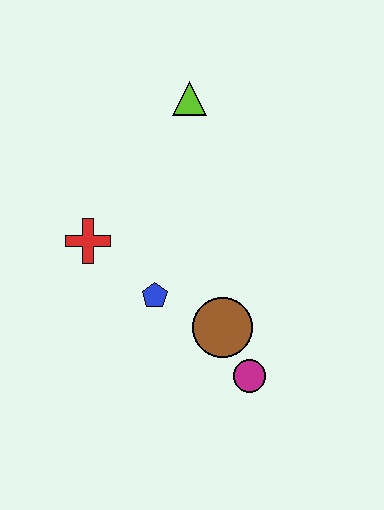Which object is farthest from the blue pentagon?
The lime triangle is farthest from the blue pentagon.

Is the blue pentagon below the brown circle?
No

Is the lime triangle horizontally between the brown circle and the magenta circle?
No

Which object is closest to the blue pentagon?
The brown circle is closest to the blue pentagon.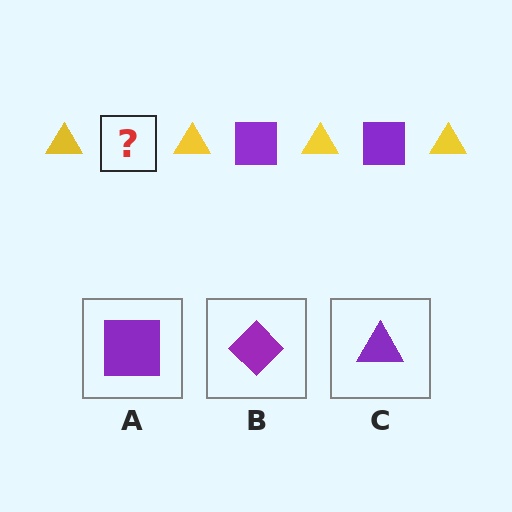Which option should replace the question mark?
Option A.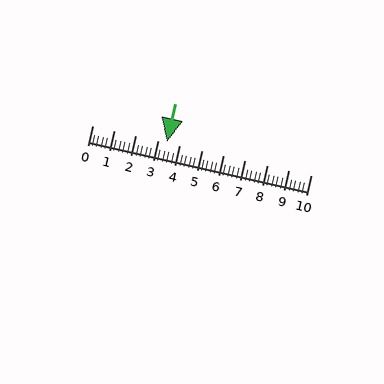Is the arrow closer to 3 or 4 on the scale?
The arrow is closer to 3.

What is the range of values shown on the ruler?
The ruler shows values from 0 to 10.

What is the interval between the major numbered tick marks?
The major tick marks are spaced 1 units apart.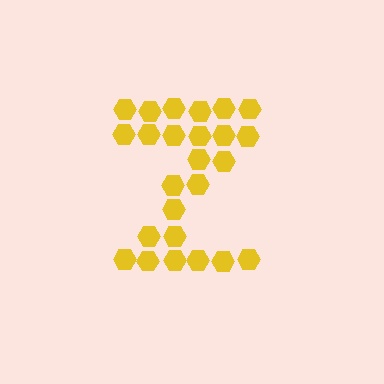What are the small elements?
The small elements are hexagons.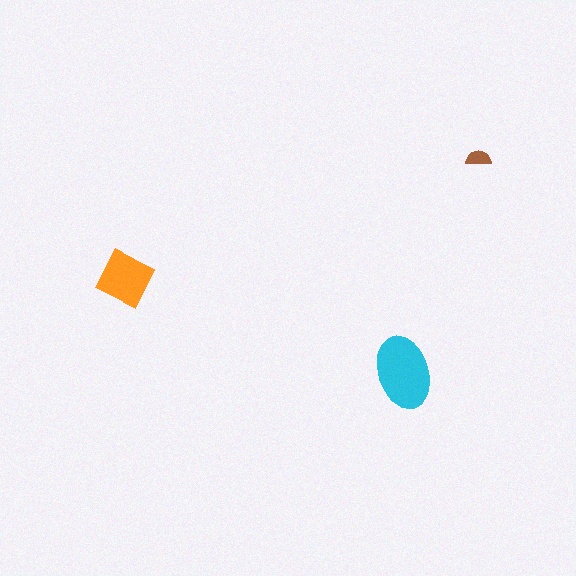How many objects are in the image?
There are 3 objects in the image.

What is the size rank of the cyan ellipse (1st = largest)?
1st.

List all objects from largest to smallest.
The cyan ellipse, the orange diamond, the brown semicircle.